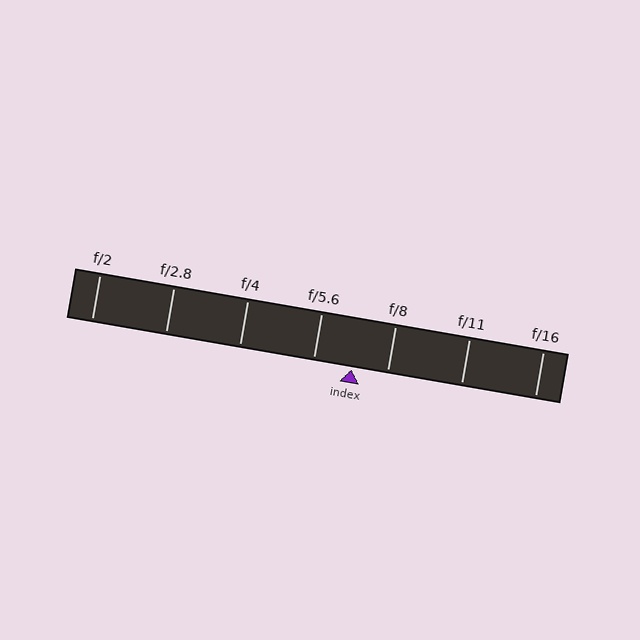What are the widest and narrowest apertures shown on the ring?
The widest aperture shown is f/2 and the narrowest is f/16.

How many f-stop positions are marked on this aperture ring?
There are 7 f-stop positions marked.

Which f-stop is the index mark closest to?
The index mark is closest to f/8.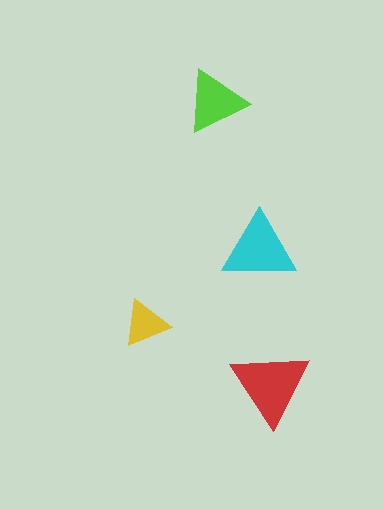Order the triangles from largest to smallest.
the red one, the cyan one, the lime one, the yellow one.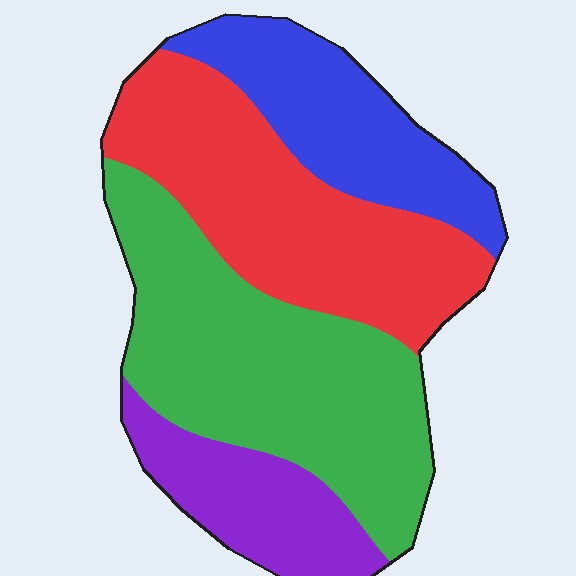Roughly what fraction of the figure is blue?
Blue takes up less than a quarter of the figure.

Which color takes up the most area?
Green, at roughly 35%.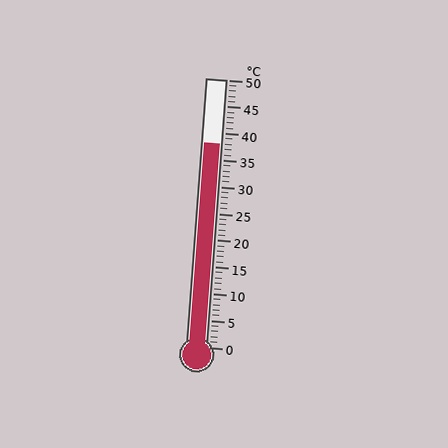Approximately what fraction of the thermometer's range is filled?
The thermometer is filled to approximately 75% of its range.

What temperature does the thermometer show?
The thermometer shows approximately 38°C.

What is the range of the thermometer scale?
The thermometer scale ranges from 0°C to 50°C.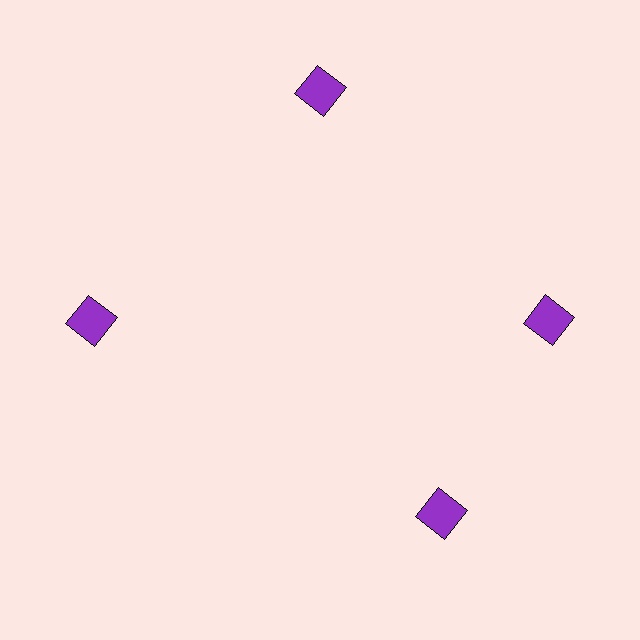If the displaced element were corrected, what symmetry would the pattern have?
It would have 4-fold rotational symmetry — the pattern would map onto itself every 90 degrees.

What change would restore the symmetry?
The symmetry would be restored by rotating it back into even spacing with its neighbors so that all 4 squares sit at equal angles and equal distance from the center.